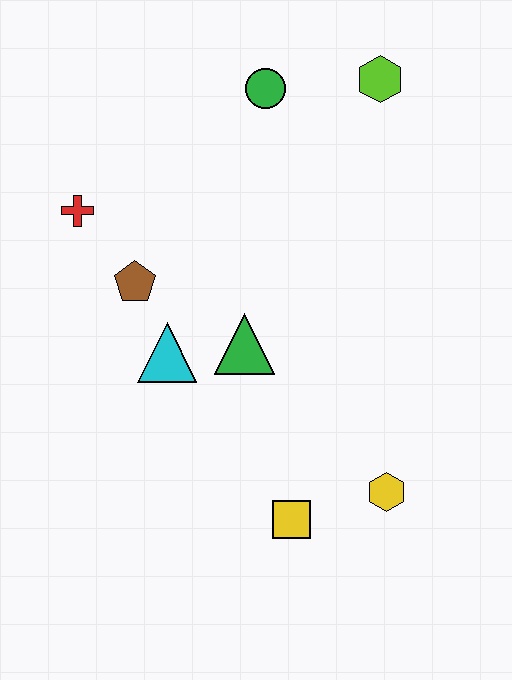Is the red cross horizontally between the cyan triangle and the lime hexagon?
No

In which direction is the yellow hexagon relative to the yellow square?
The yellow hexagon is to the right of the yellow square.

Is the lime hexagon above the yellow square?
Yes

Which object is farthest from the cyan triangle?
The lime hexagon is farthest from the cyan triangle.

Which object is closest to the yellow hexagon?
The yellow square is closest to the yellow hexagon.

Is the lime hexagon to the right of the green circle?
Yes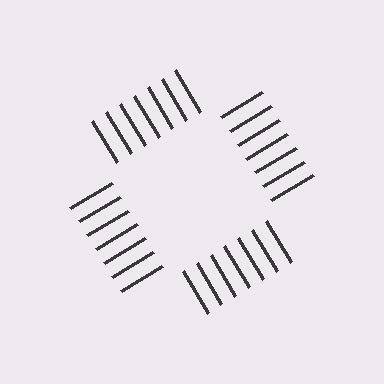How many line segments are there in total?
28 — 7 along each of the 4 edges.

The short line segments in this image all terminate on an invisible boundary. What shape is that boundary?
An illusory square — the line segments terminate on its edges but no continuous stroke is drawn.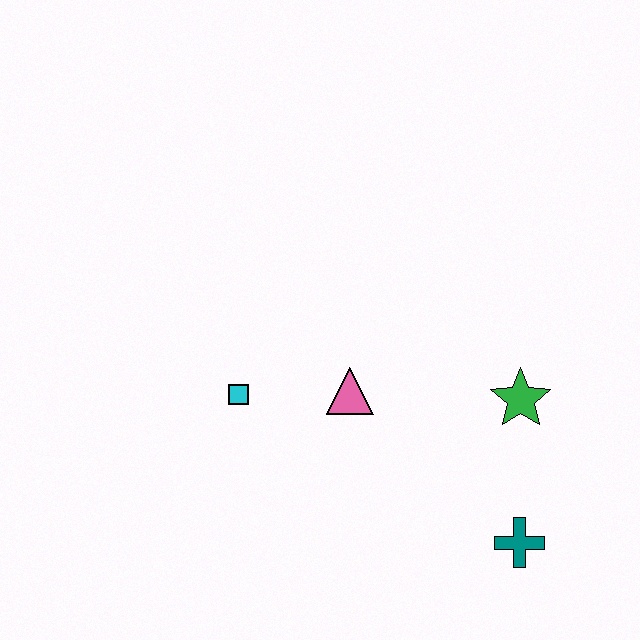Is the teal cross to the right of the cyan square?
Yes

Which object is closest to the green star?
The teal cross is closest to the green star.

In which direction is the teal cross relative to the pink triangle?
The teal cross is to the right of the pink triangle.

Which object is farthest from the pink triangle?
The teal cross is farthest from the pink triangle.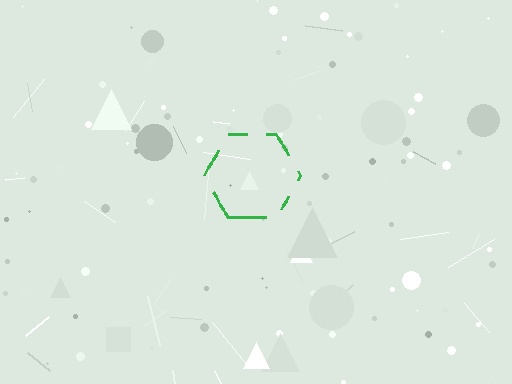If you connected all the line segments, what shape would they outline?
They would outline a hexagon.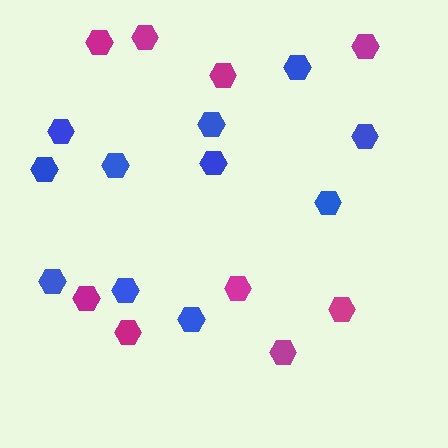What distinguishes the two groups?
There are 2 groups: one group of magenta hexagons (9) and one group of blue hexagons (11).